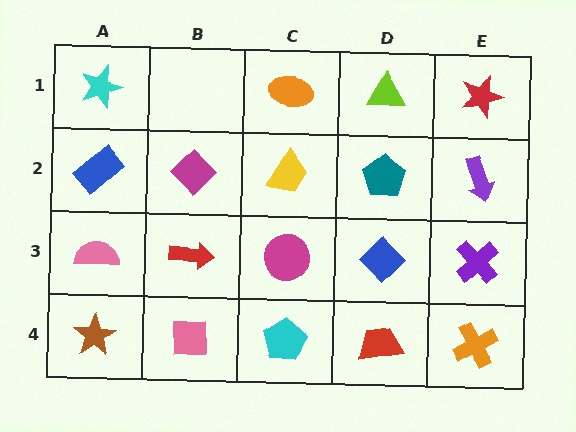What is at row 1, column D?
A lime triangle.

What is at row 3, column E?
A purple cross.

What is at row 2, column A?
A blue rectangle.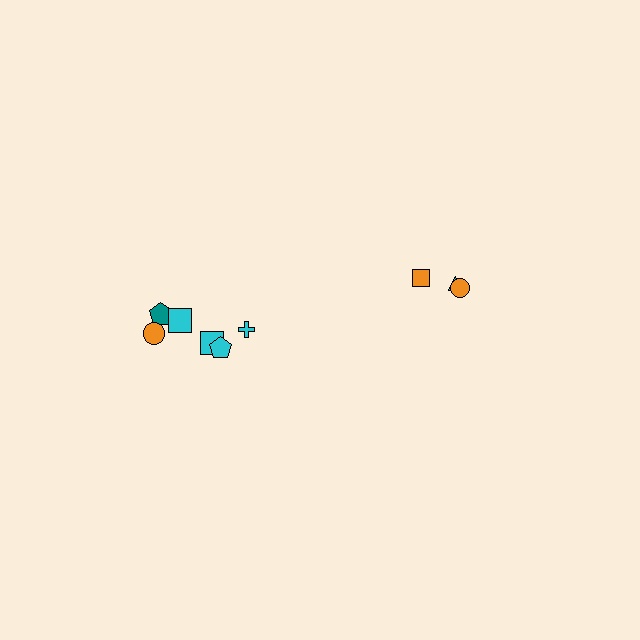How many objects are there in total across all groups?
There are 9 objects.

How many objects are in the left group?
There are 6 objects.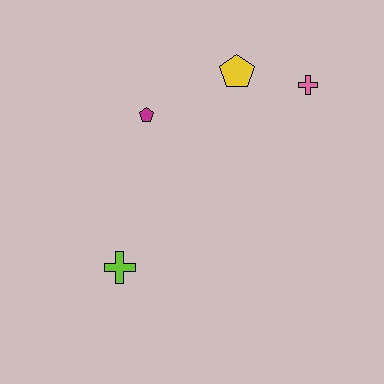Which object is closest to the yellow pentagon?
The pink cross is closest to the yellow pentagon.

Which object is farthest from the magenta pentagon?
The pink cross is farthest from the magenta pentagon.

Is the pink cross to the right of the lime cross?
Yes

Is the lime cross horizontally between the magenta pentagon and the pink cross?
No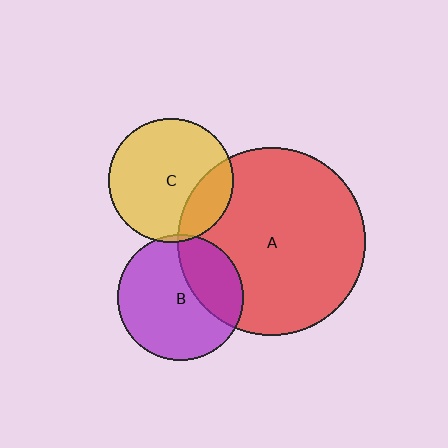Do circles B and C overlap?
Yes.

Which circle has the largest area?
Circle A (red).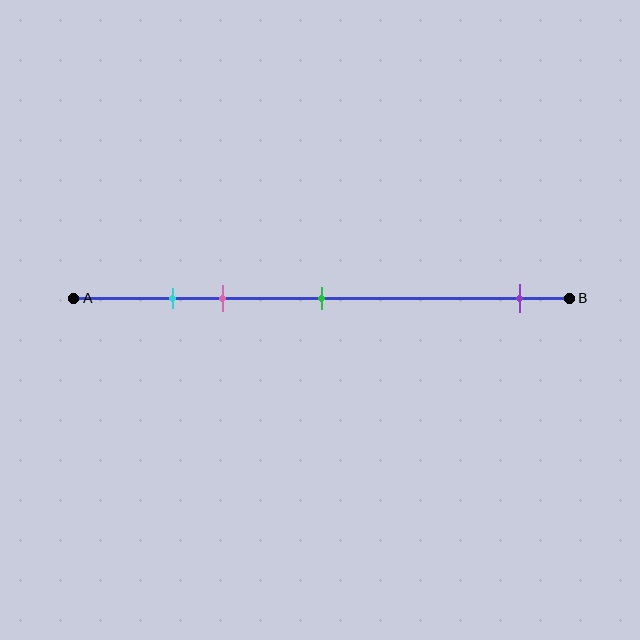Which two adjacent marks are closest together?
The cyan and pink marks are the closest adjacent pair.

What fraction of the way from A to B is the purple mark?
The purple mark is approximately 90% (0.9) of the way from A to B.